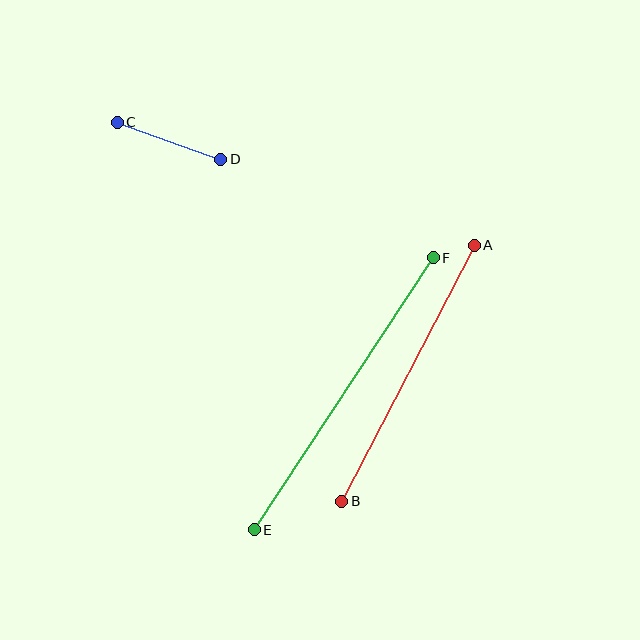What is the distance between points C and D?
The distance is approximately 110 pixels.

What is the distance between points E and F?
The distance is approximately 325 pixels.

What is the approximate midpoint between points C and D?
The midpoint is at approximately (169, 141) pixels.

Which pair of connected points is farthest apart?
Points E and F are farthest apart.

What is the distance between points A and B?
The distance is approximately 288 pixels.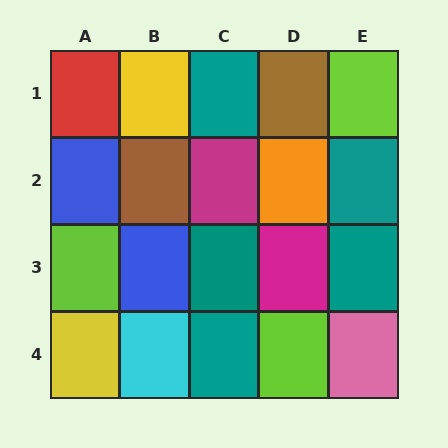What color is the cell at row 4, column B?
Cyan.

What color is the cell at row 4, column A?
Yellow.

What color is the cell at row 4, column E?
Pink.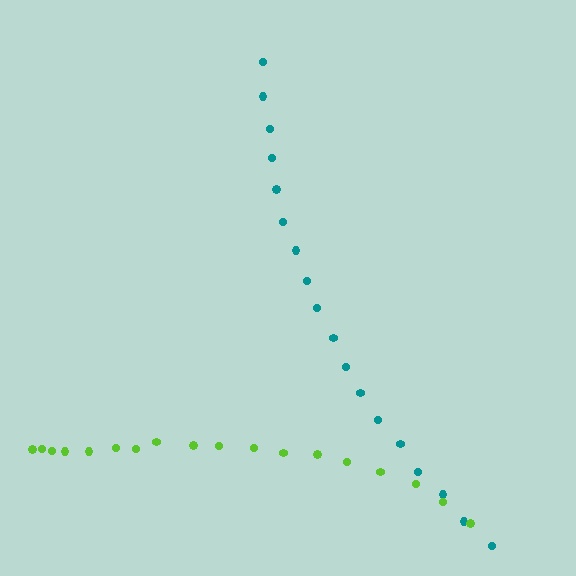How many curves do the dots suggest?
There are 2 distinct paths.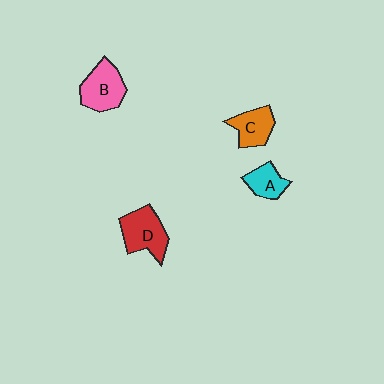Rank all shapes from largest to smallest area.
From largest to smallest: D (red), B (pink), C (orange), A (cyan).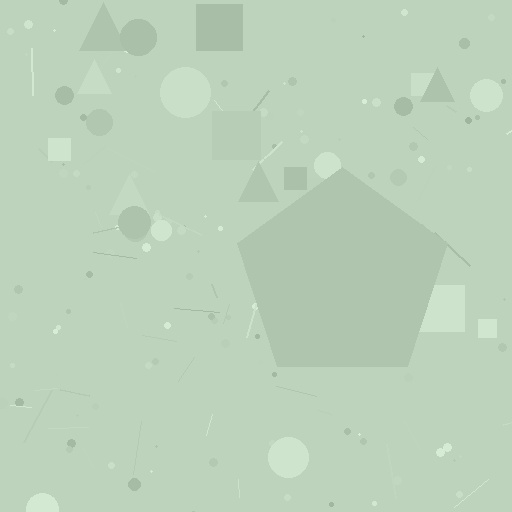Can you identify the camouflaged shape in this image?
The camouflaged shape is a pentagon.